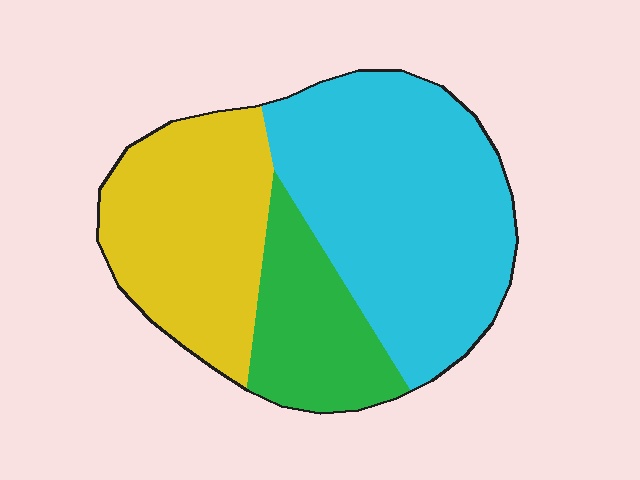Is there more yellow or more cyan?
Cyan.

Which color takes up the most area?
Cyan, at roughly 50%.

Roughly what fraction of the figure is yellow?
Yellow covers around 30% of the figure.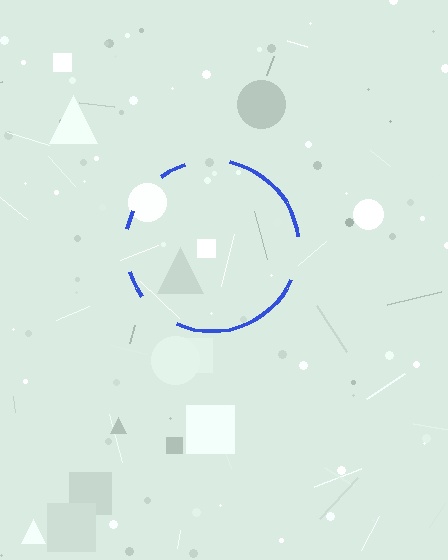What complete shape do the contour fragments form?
The contour fragments form a circle.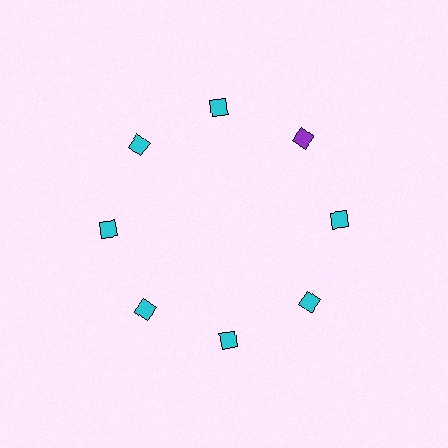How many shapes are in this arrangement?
There are 8 shapes arranged in a ring pattern.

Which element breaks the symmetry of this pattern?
The purple diamond at roughly the 2 o'clock position breaks the symmetry. All other shapes are cyan diamonds.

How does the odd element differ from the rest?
It has a different color: purple instead of cyan.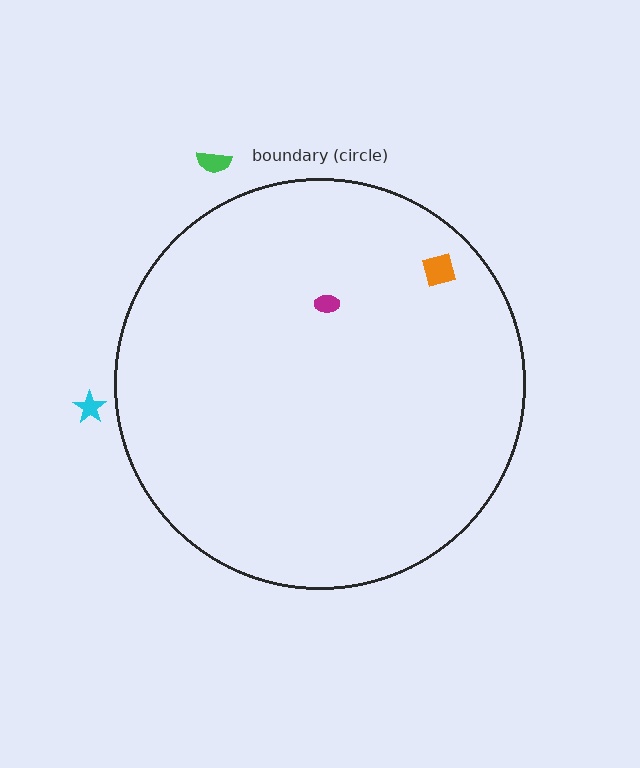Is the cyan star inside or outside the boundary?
Outside.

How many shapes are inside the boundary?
2 inside, 2 outside.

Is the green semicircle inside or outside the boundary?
Outside.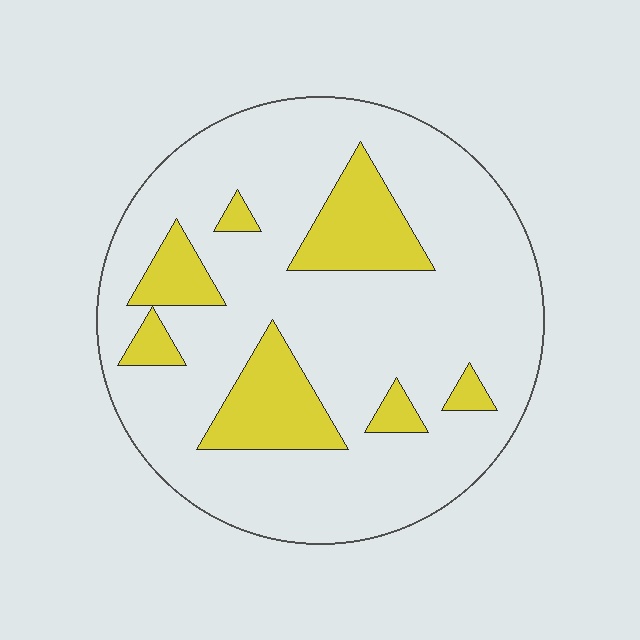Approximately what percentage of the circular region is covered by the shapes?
Approximately 20%.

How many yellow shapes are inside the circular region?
7.